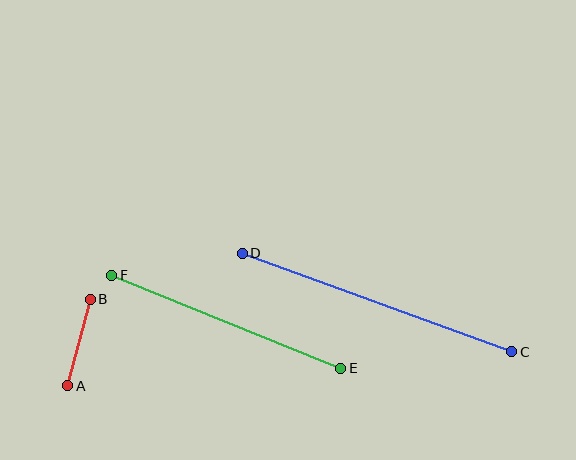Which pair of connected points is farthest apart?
Points C and D are farthest apart.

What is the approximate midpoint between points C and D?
The midpoint is at approximately (377, 302) pixels.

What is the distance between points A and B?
The distance is approximately 90 pixels.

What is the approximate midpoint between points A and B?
The midpoint is at approximately (79, 342) pixels.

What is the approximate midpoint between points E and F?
The midpoint is at approximately (226, 322) pixels.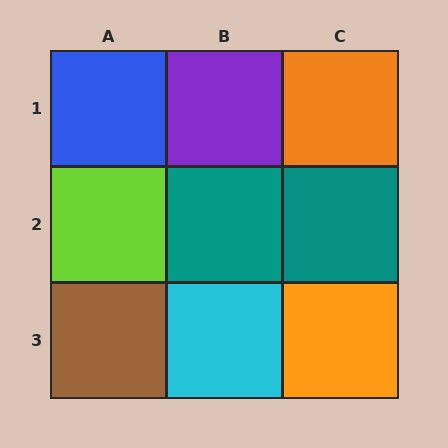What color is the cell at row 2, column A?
Lime.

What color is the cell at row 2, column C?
Teal.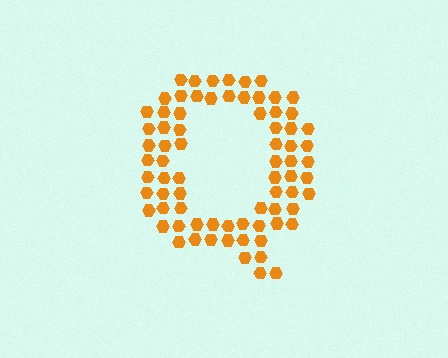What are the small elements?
The small elements are hexagons.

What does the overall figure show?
The overall figure shows the letter Q.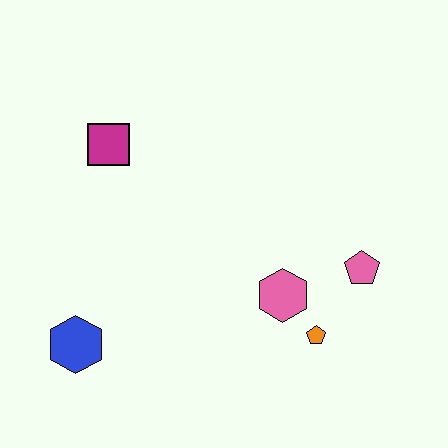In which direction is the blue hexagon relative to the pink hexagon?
The blue hexagon is to the left of the pink hexagon.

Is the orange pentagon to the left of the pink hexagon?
No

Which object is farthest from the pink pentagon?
The blue hexagon is farthest from the pink pentagon.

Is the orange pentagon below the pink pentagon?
Yes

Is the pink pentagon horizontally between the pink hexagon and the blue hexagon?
No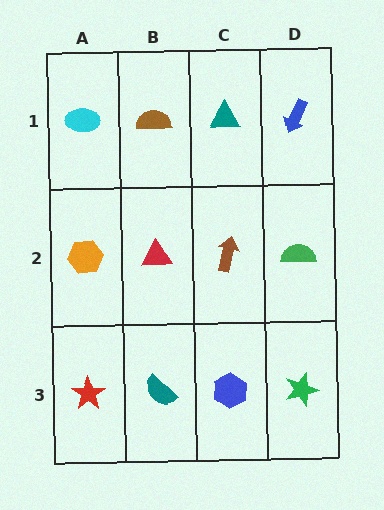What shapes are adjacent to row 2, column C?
A teal triangle (row 1, column C), a blue hexagon (row 3, column C), a red triangle (row 2, column B), a green semicircle (row 2, column D).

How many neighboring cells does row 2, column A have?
3.